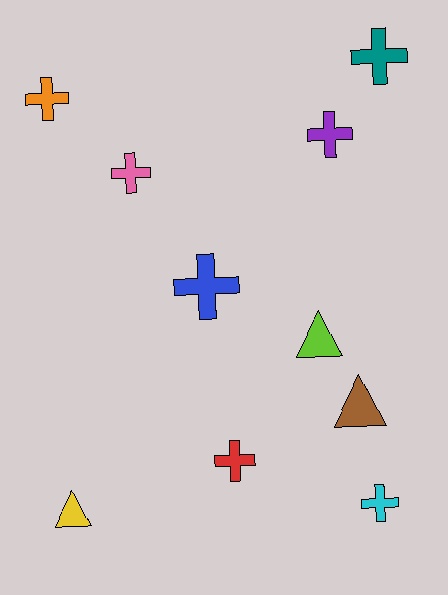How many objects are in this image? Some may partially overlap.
There are 10 objects.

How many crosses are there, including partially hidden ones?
There are 7 crosses.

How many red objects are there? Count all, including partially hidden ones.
There is 1 red object.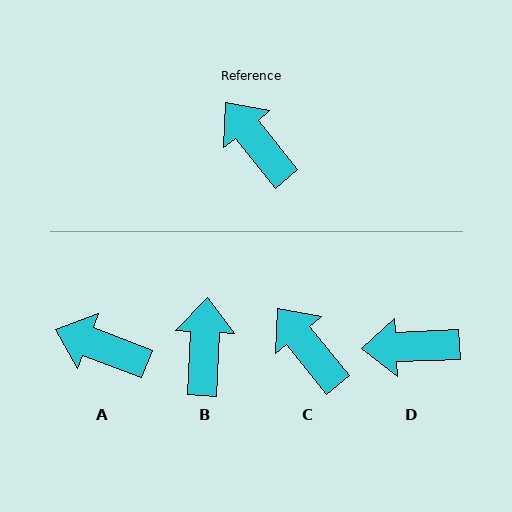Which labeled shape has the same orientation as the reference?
C.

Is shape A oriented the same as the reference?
No, it is off by about 31 degrees.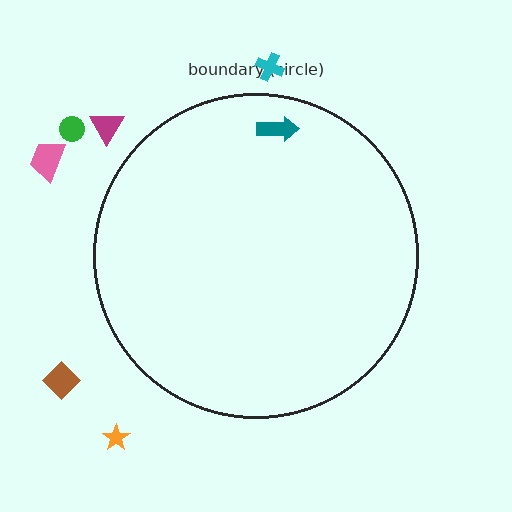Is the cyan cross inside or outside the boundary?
Outside.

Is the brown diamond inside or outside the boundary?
Outside.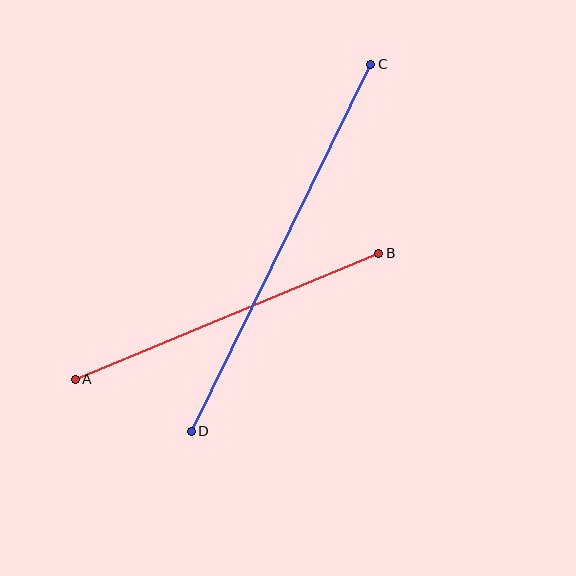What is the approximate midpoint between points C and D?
The midpoint is at approximately (281, 248) pixels.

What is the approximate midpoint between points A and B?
The midpoint is at approximately (227, 316) pixels.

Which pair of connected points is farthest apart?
Points C and D are farthest apart.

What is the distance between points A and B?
The distance is approximately 328 pixels.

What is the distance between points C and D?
The distance is approximately 408 pixels.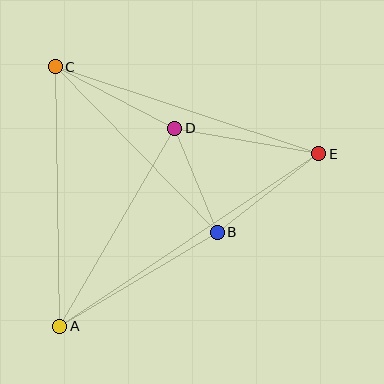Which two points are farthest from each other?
Points A and E are farthest from each other.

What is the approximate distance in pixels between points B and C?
The distance between B and C is approximately 232 pixels.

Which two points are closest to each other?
Points B and D are closest to each other.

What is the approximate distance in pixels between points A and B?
The distance between A and B is approximately 183 pixels.